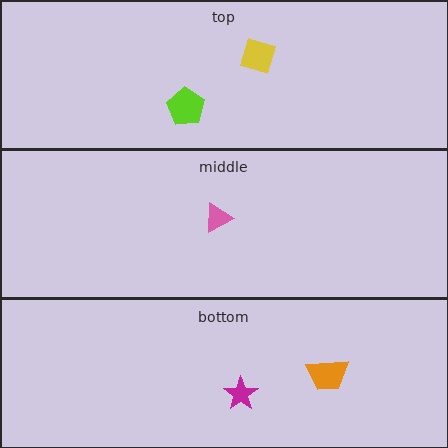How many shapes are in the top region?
2.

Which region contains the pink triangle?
The middle region.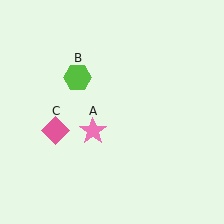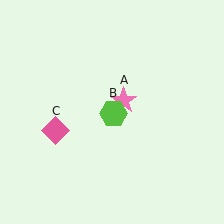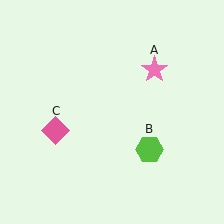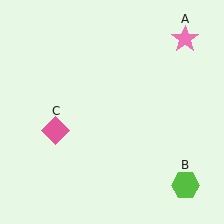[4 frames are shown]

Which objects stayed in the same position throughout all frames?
Pink diamond (object C) remained stationary.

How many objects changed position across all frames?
2 objects changed position: pink star (object A), lime hexagon (object B).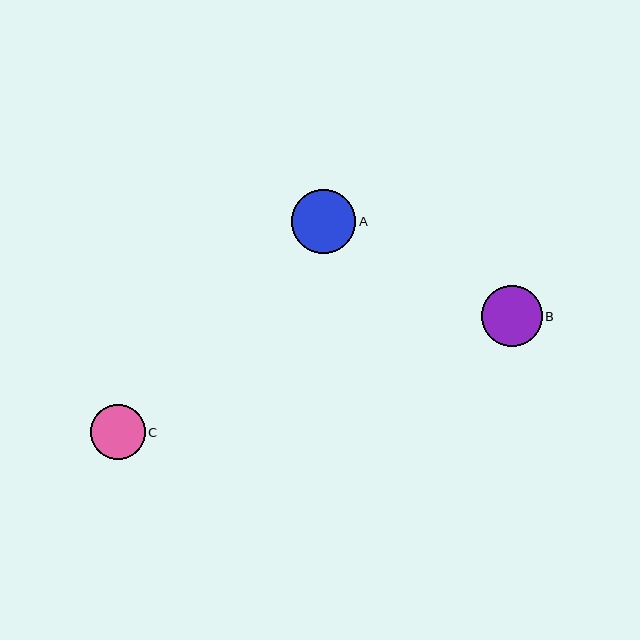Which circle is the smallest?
Circle C is the smallest with a size of approximately 55 pixels.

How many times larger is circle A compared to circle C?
Circle A is approximately 1.2 times the size of circle C.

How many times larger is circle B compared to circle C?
Circle B is approximately 1.1 times the size of circle C.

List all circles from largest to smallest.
From largest to smallest: A, B, C.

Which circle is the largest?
Circle A is the largest with a size of approximately 64 pixels.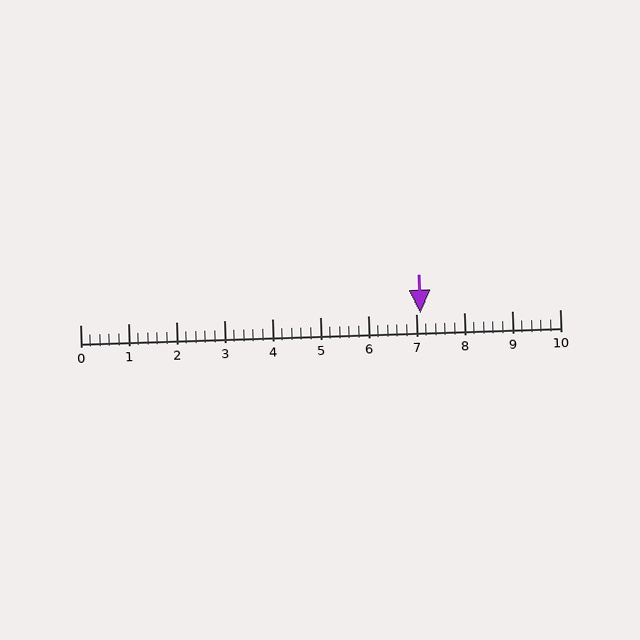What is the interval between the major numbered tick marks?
The major tick marks are spaced 1 units apart.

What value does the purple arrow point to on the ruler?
The purple arrow points to approximately 7.1.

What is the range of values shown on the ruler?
The ruler shows values from 0 to 10.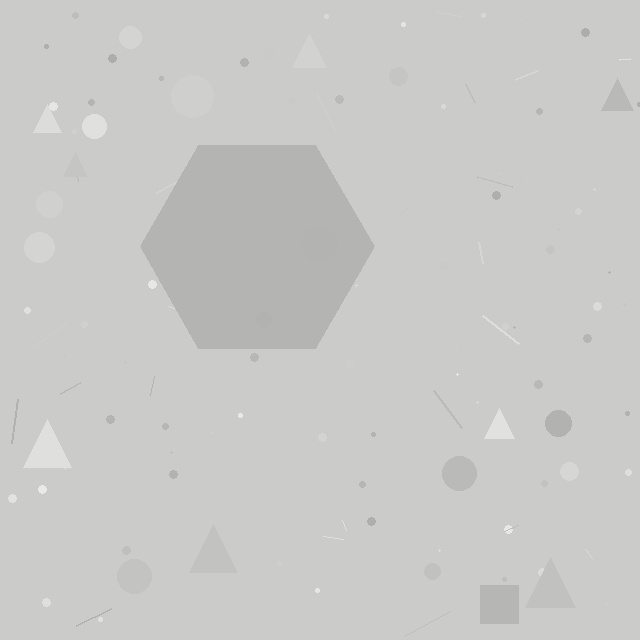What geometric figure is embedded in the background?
A hexagon is embedded in the background.